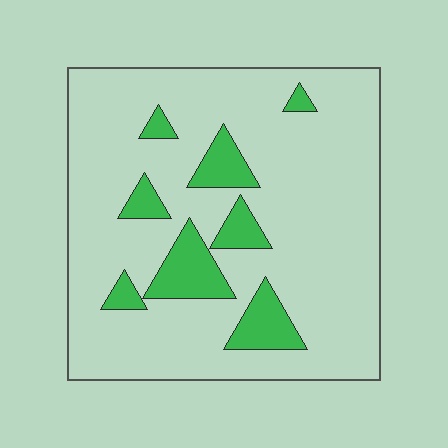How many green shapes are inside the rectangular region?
8.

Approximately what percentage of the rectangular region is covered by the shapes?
Approximately 15%.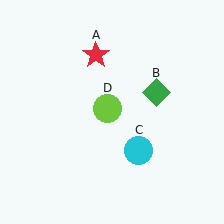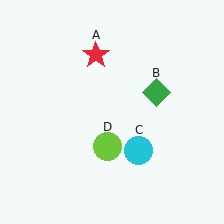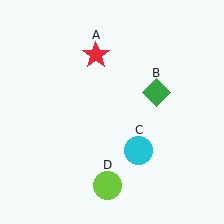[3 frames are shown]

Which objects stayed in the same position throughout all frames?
Red star (object A) and green diamond (object B) and cyan circle (object C) remained stationary.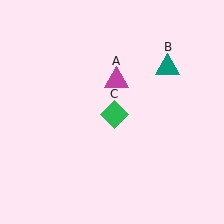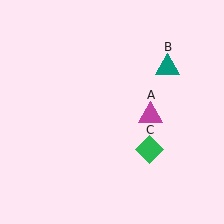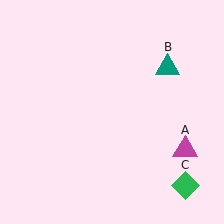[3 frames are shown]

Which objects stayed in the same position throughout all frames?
Teal triangle (object B) remained stationary.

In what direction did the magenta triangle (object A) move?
The magenta triangle (object A) moved down and to the right.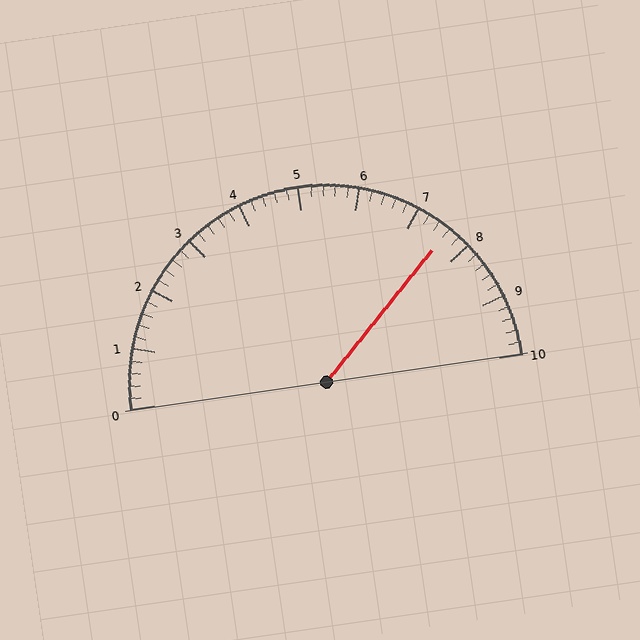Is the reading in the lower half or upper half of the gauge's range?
The reading is in the upper half of the range (0 to 10).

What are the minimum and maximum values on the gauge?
The gauge ranges from 0 to 10.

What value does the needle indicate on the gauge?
The needle indicates approximately 7.6.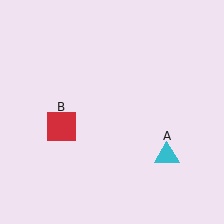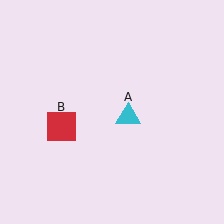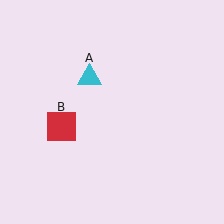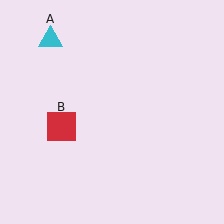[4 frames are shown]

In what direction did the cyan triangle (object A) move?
The cyan triangle (object A) moved up and to the left.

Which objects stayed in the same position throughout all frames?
Red square (object B) remained stationary.